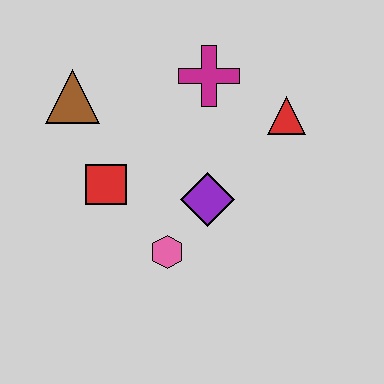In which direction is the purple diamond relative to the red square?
The purple diamond is to the right of the red square.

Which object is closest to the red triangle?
The magenta cross is closest to the red triangle.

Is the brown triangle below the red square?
No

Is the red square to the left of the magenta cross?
Yes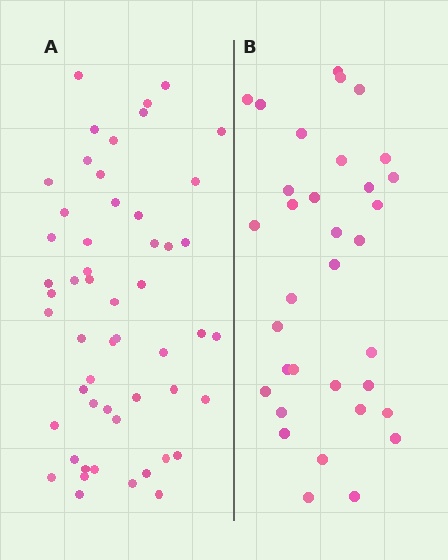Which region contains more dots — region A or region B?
Region A (the left region) has more dots.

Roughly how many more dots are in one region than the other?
Region A has approximately 20 more dots than region B.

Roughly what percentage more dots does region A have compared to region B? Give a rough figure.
About 55% more.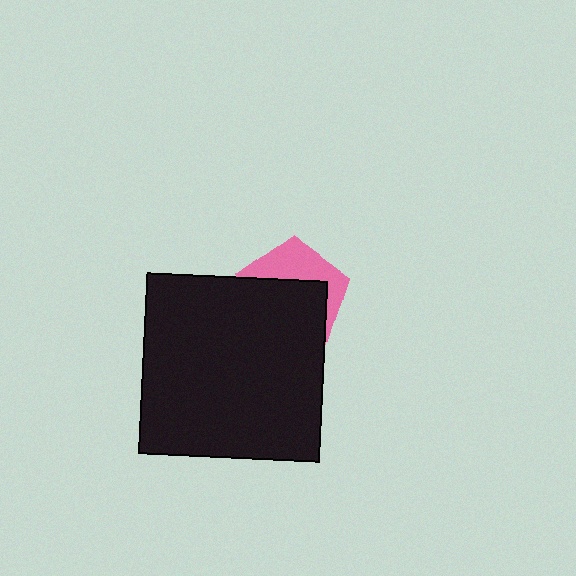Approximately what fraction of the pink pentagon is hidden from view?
Roughly 61% of the pink pentagon is hidden behind the black square.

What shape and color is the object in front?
The object in front is a black square.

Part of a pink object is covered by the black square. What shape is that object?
It is a pentagon.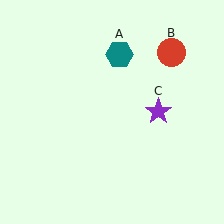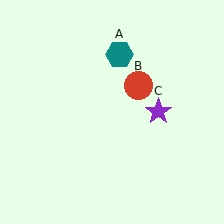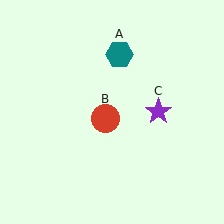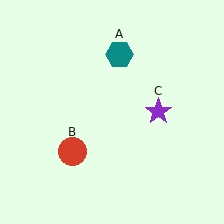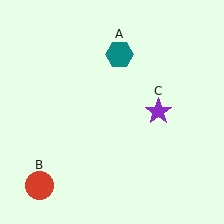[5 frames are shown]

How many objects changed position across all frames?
1 object changed position: red circle (object B).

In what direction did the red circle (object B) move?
The red circle (object B) moved down and to the left.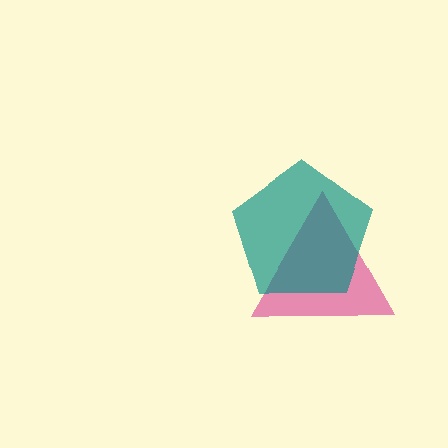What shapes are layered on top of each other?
The layered shapes are: a magenta triangle, a teal pentagon.